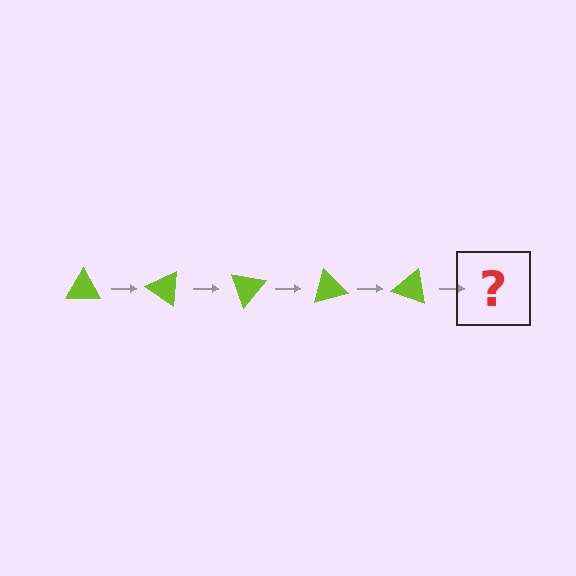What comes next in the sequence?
The next element should be a lime triangle rotated 175 degrees.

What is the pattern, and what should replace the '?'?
The pattern is that the triangle rotates 35 degrees each step. The '?' should be a lime triangle rotated 175 degrees.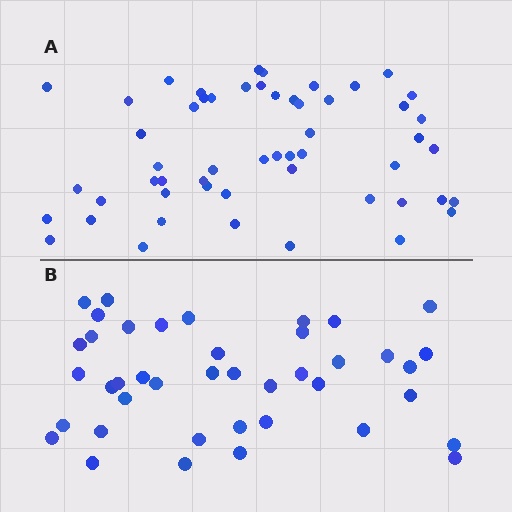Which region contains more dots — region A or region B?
Region A (the top region) has more dots.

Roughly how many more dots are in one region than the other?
Region A has approximately 15 more dots than region B.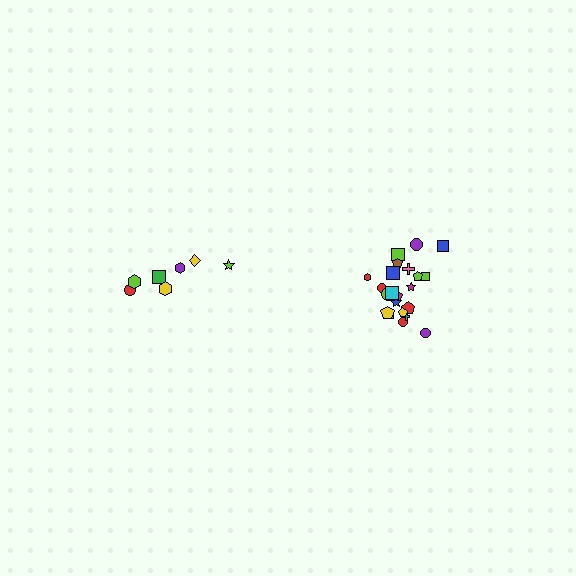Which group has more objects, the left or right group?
The right group.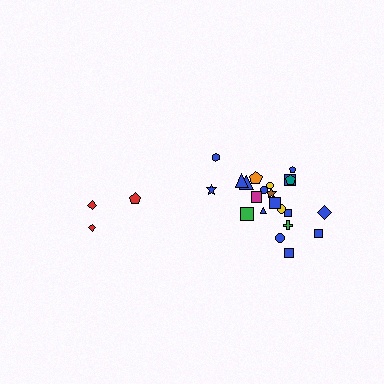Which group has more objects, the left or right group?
The right group.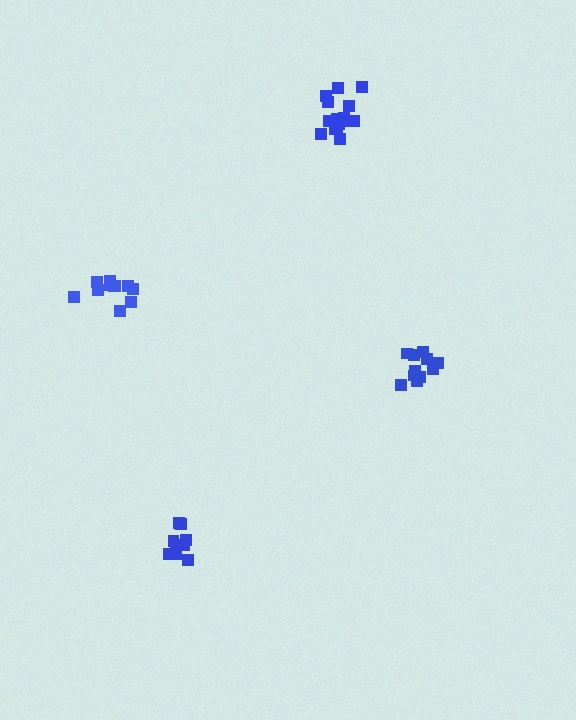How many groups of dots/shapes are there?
There are 4 groups.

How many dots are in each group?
Group 1: 10 dots, Group 2: 15 dots, Group 3: 11 dots, Group 4: 12 dots (48 total).